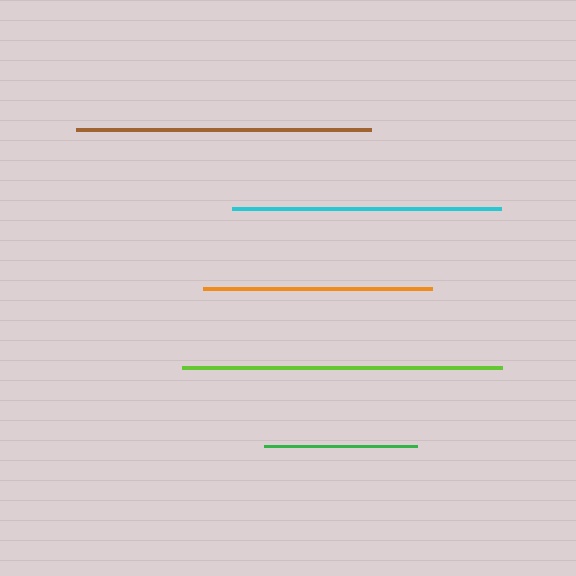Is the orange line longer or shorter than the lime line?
The lime line is longer than the orange line.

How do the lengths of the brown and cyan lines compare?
The brown and cyan lines are approximately the same length.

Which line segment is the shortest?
The green line is the shortest at approximately 154 pixels.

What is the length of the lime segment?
The lime segment is approximately 320 pixels long.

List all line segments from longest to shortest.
From longest to shortest: lime, brown, cyan, orange, green.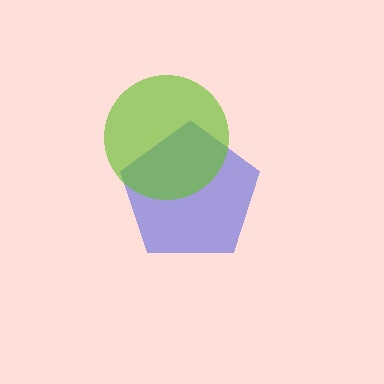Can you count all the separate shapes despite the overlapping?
Yes, there are 2 separate shapes.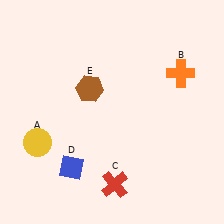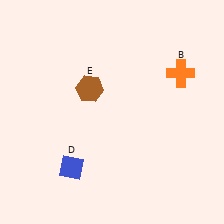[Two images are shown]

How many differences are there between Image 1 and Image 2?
There are 2 differences between the two images.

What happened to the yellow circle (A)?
The yellow circle (A) was removed in Image 2. It was in the bottom-left area of Image 1.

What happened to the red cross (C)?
The red cross (C) was removed in Image 2. It was in the bottom-right area of Image 1.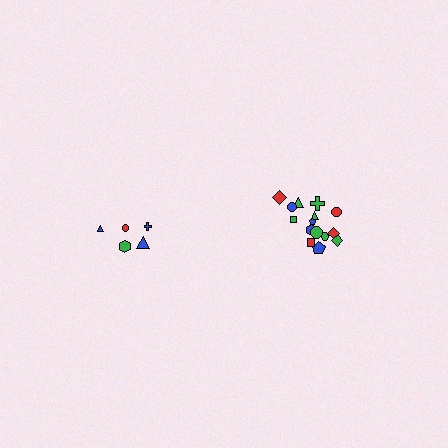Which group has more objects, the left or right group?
The right group.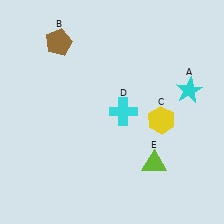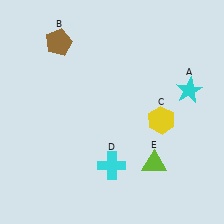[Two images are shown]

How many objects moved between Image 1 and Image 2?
1 object moved between the two images.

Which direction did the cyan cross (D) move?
The cyan cross (D) moved down.